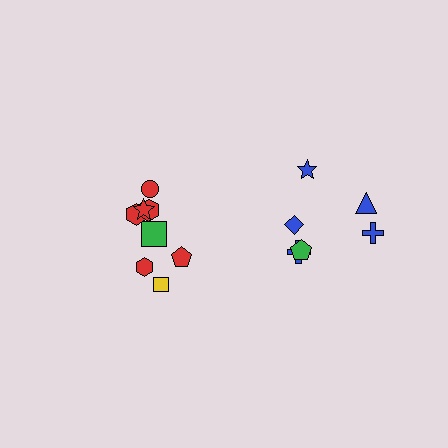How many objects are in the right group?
There are 6 objects.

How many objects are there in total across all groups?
There are 14 objects.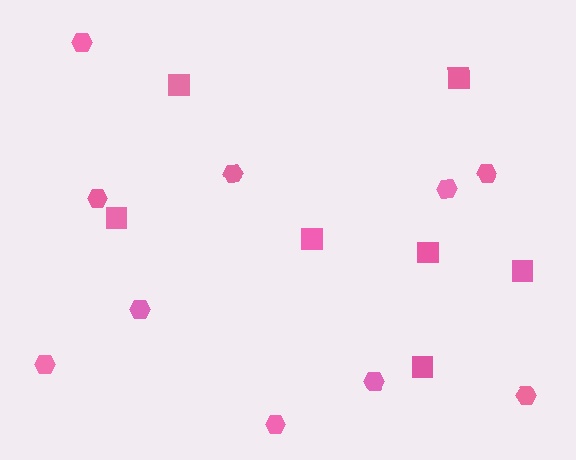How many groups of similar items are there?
There are 2 groups: one group of squares (7) and one group of hexagons (10).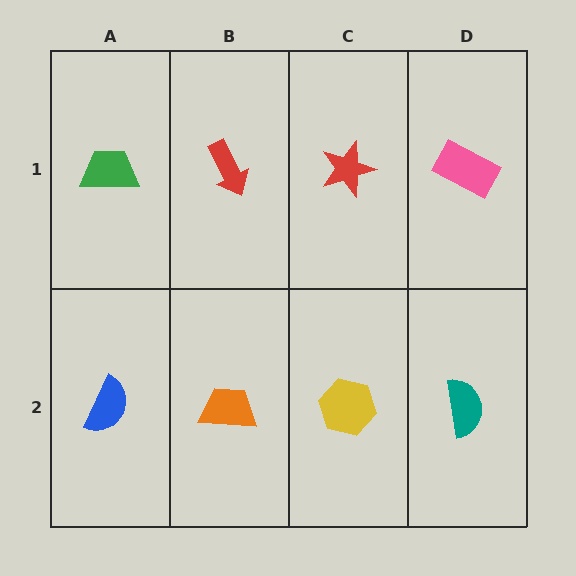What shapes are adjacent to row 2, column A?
A green trapezoid (row 1, column A), an orange trapezoid (row 2, column B).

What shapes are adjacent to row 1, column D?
A teal semicircle (row 2, column D), a red star (row 1, column C).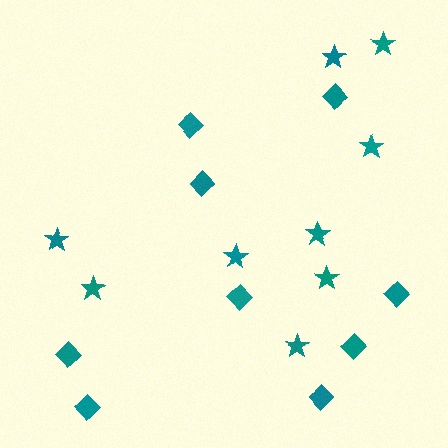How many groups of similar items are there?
There are 2 groups: one group of stars (9) and one group of diamonds (9).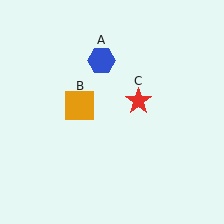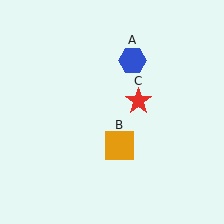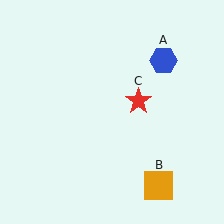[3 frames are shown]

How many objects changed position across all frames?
2 objects changed position: blue hexagon (object A), orange square (object B).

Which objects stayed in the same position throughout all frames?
Red star (object C) remained stationary.